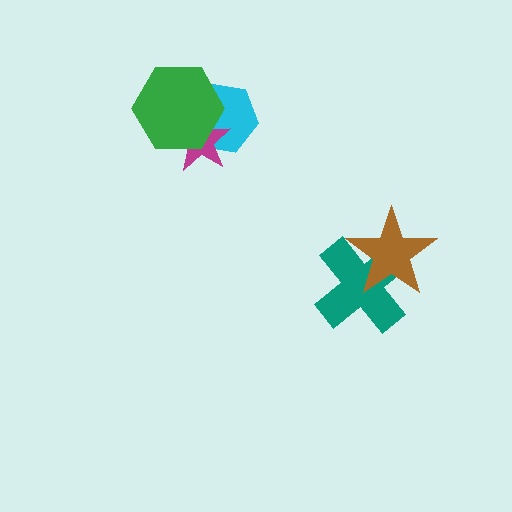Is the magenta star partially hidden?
Yes, it is partially covered by another shape.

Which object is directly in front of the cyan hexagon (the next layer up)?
The magenta star is directly in front of the cyan hexagon.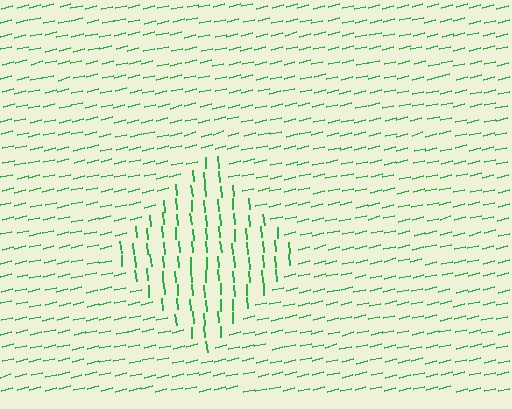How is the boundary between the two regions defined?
The boundary is defined purely by a change in line orientation (approximately 81 degrees difference). All lines are the same color and thickness.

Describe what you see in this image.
The image is filled with small green line segments. A diamond region in the image has lines oriented differently from the surrounding lines, creating a visible texture boundary.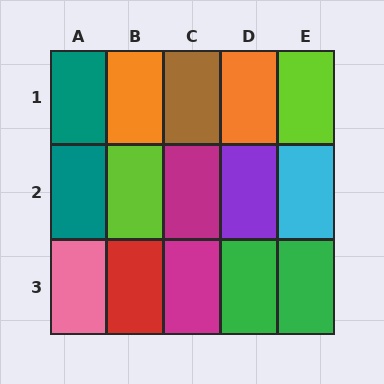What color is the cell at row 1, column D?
Orange.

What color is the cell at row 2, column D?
Purple.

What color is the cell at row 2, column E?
Cyan.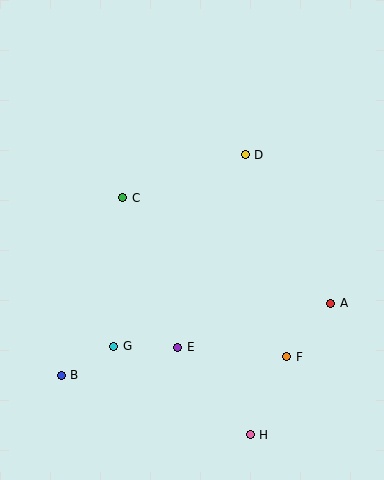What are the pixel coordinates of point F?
Point F is at (287, 357).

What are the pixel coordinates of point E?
Point E is at (178, 347).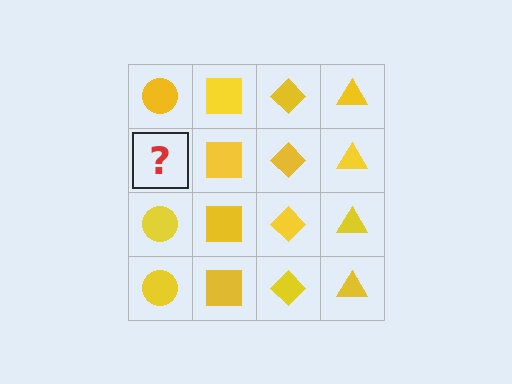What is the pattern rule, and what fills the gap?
The rule is that each column has a consistent shape. The gap should be filled with a yellow circle.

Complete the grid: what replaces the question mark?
The question mark should be replaced with a yellow circle.